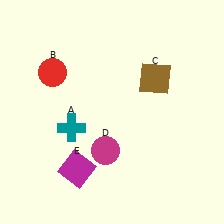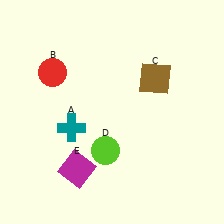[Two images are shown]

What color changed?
The circle (D) changed from magenta in Image 1 to lime in Image 2.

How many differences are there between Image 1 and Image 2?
There is 1 difference between the two images.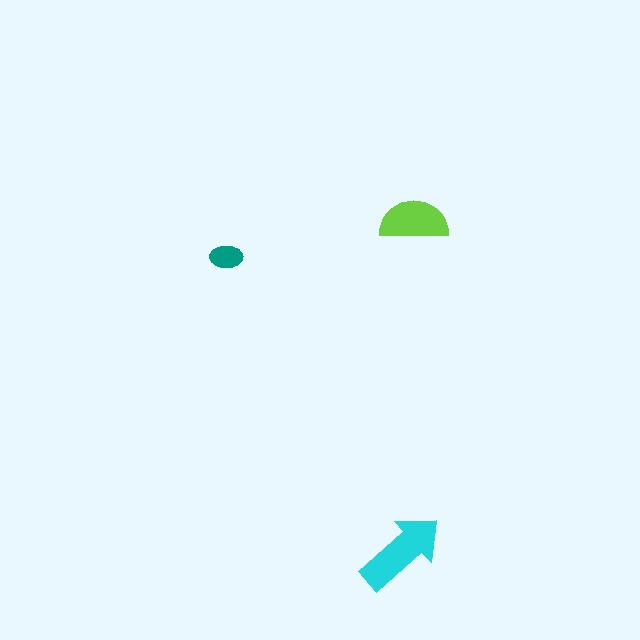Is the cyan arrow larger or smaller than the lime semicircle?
Larger.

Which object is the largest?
The cyan arrow.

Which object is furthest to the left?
The teal ellipse is leftmost.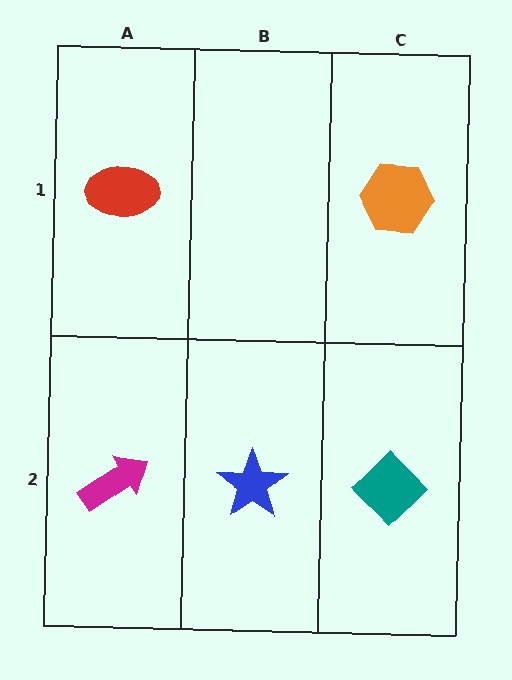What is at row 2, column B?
A blue star.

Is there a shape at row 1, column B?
No, that cell is empty.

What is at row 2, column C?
A teal diamond.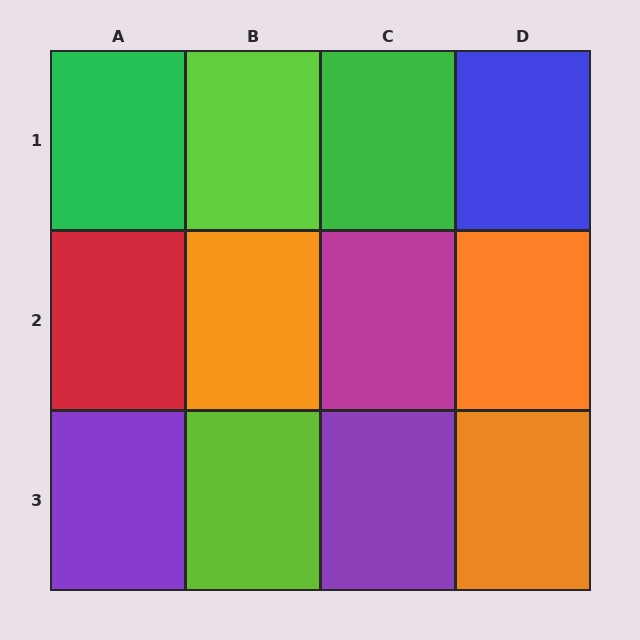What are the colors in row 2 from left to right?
Red, orange, magenta, orange.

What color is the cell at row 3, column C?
Purple.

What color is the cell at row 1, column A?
Green.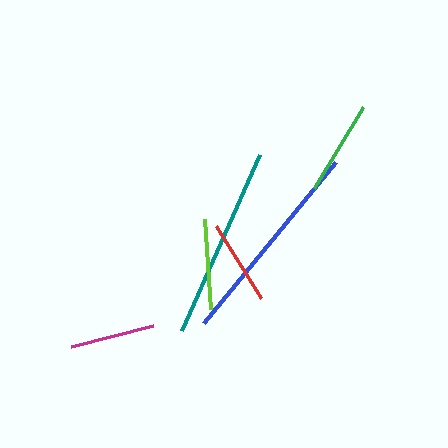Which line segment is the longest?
The blue line is the longest at approximately 209 pixels.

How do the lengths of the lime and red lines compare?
The lime and red lines are approximately the same length.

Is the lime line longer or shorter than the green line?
The green line is longer than the lime line.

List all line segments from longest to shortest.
From longest to shortest: blue, teal, green, lime, magenta, red.